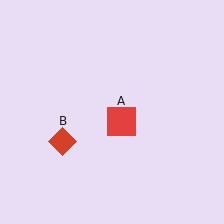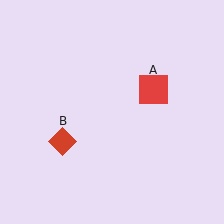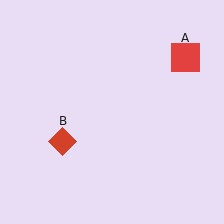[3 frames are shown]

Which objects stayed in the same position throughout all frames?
Red diamond (object B) remained stationary.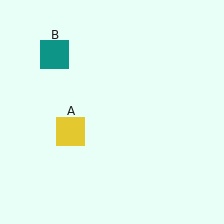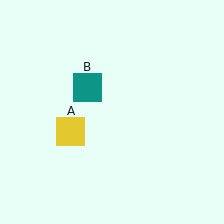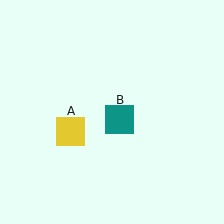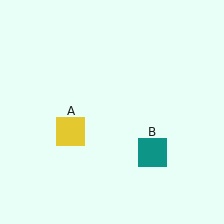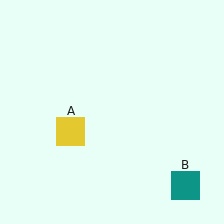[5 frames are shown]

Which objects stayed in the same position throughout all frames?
Yellow square (object A) remained stationary.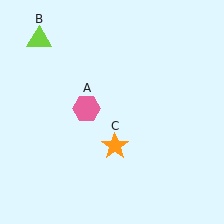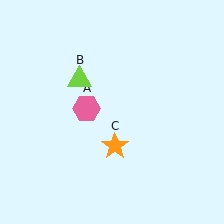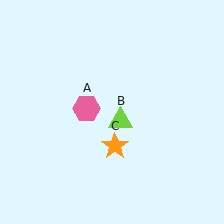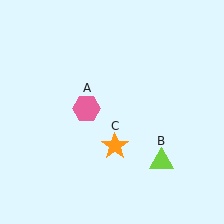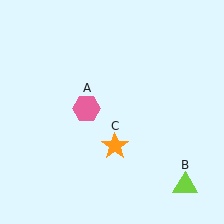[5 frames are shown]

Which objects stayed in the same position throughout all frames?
Pink hexagon (object A) and orange star (object C) remained stationary.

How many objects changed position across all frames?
1 object changed position: lime triangle (object B).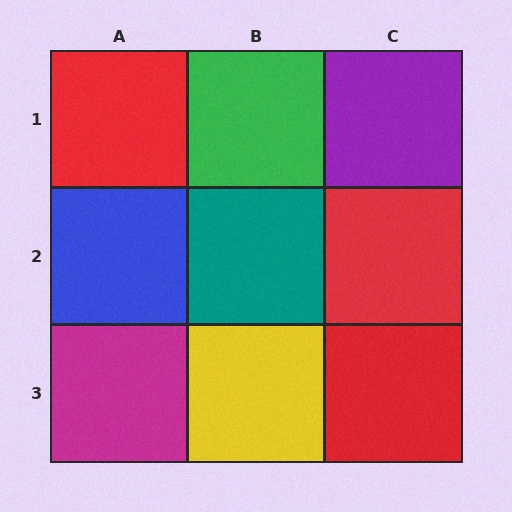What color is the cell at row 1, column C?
Purple.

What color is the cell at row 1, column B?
Green.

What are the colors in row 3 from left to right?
Magenta, yellow, red.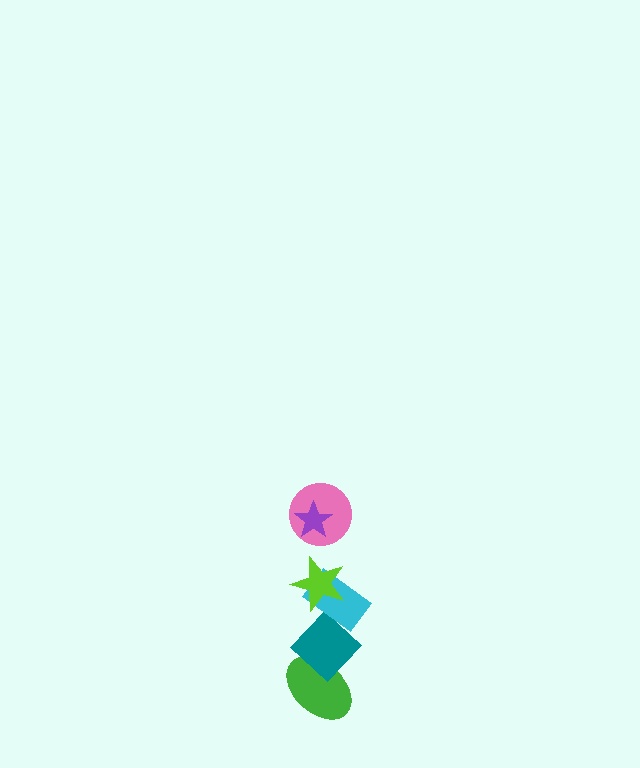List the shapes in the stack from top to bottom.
From top to bottom: the purple star, the pink circle, the lime star, the cyan rectangle, the teal diamond, the green ellipse.